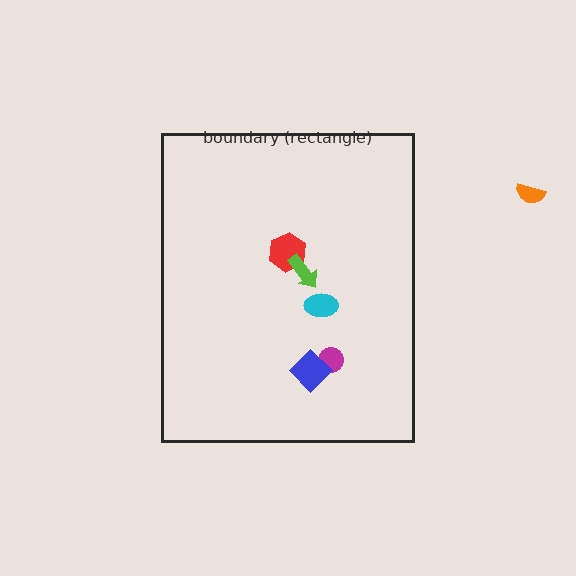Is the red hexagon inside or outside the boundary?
Inside.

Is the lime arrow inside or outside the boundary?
Inside.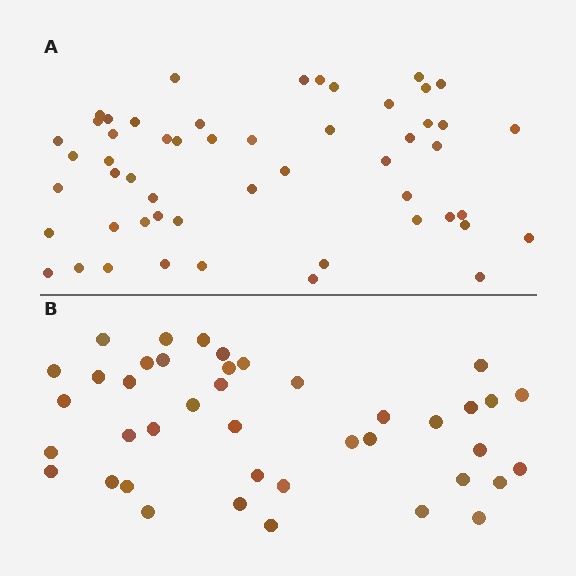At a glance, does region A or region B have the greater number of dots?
Region A (the top region) has more dots.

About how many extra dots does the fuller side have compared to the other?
Region A has roughly 12 or so more dots than region B.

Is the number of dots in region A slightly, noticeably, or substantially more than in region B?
Region A has noticeably more, but not dramatically so. The ratio is roughly 1.3 to 1.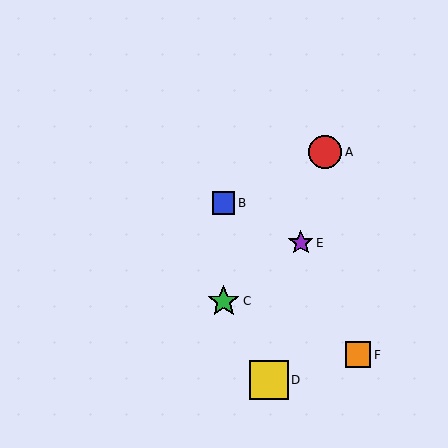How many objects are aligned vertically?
2 objects (B, C) are aligned vertically.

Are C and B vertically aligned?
Yes, both are at x≈224.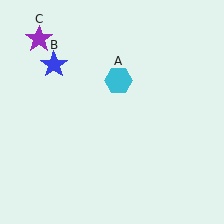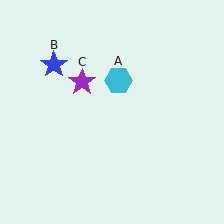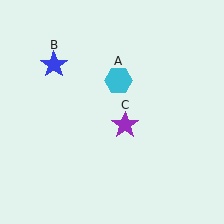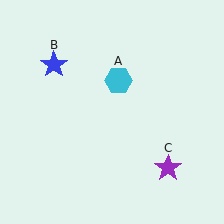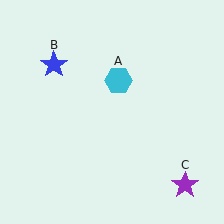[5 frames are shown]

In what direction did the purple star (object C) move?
The purple star (object C) moved down and to the right.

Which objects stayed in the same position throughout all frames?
Cyan hexagon (object A) and blue star (object B) remained stationary.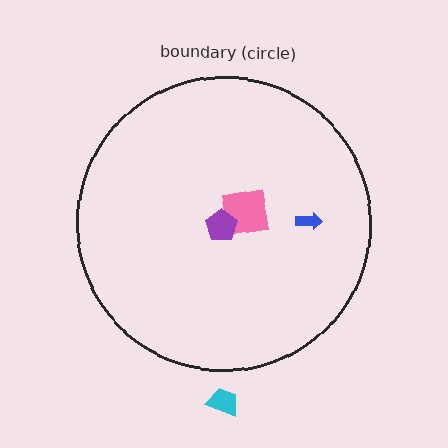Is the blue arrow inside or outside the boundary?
Inside.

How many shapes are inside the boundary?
3 inside, 1 outside.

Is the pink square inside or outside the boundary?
Inside.